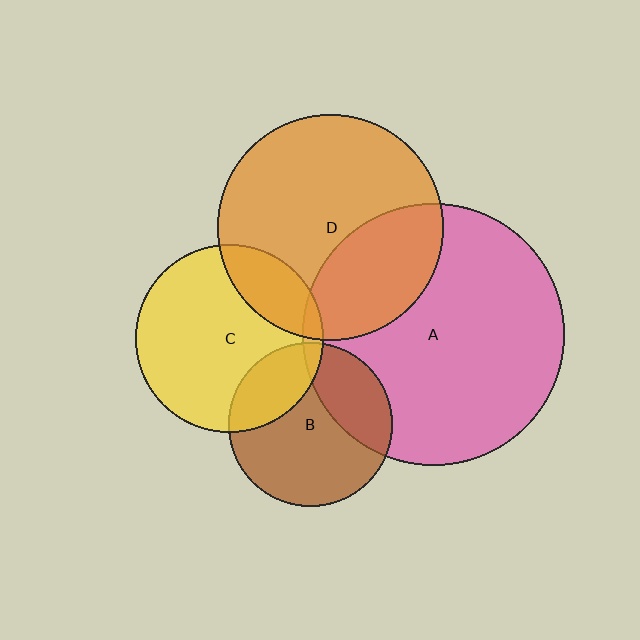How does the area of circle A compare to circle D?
Approximately 1.3 times.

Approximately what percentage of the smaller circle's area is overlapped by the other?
Approximately 5%.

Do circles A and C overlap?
Yes.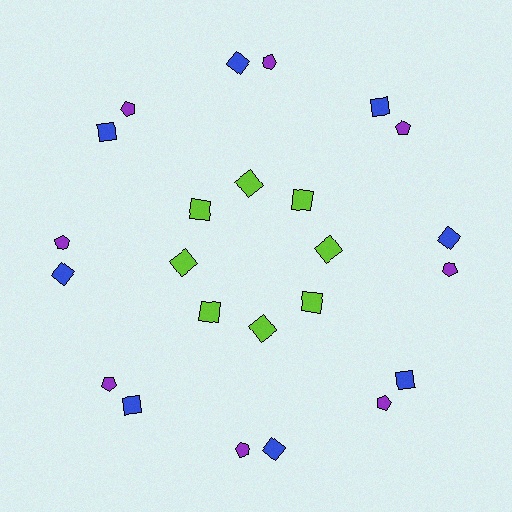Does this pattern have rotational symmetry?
Yes, this pattern has 8-fold rotational symmetry. It looks the same after rotating 45 degrees around the center.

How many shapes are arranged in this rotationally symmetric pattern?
There are 24 shapes, arranged in 8 groups of 3.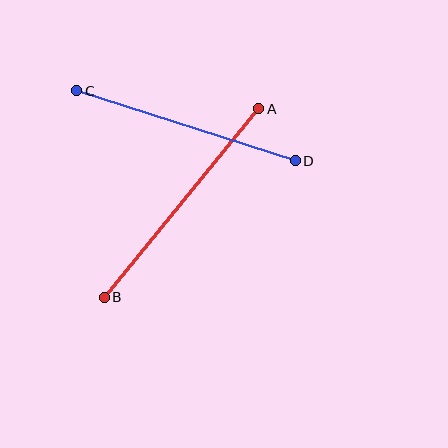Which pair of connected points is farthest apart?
Points A and B are farthest apart.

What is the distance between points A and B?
The distance is approximately 244 pixels.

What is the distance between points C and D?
The distance is approximately 230 pixels.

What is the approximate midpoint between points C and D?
The midpoint is at approximately (186, 126) pixels.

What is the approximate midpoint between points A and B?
The midpoint is at approximately (181, 203) pixels.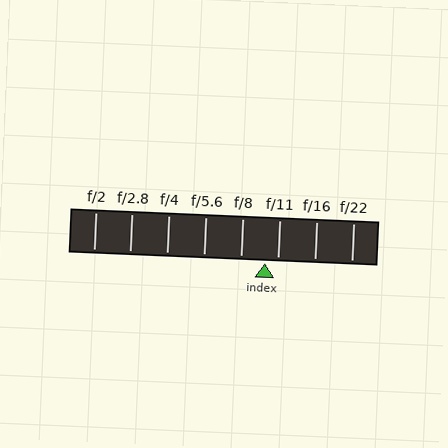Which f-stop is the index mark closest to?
The index mark is closest to f/11.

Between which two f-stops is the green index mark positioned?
The index mark is between f/8 and f/11.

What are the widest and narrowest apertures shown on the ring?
The widest aperture shown is f/2 and the narrowest is f/22.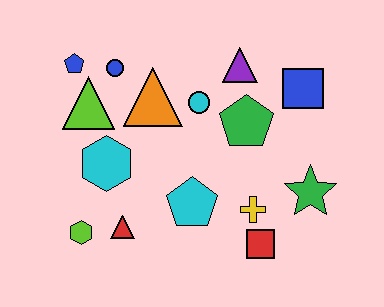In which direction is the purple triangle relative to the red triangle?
The purple triangle is above the red triangle.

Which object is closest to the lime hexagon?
The red triangle is closest to the lime hexagon.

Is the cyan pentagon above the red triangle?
Yes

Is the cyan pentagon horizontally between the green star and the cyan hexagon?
Yes